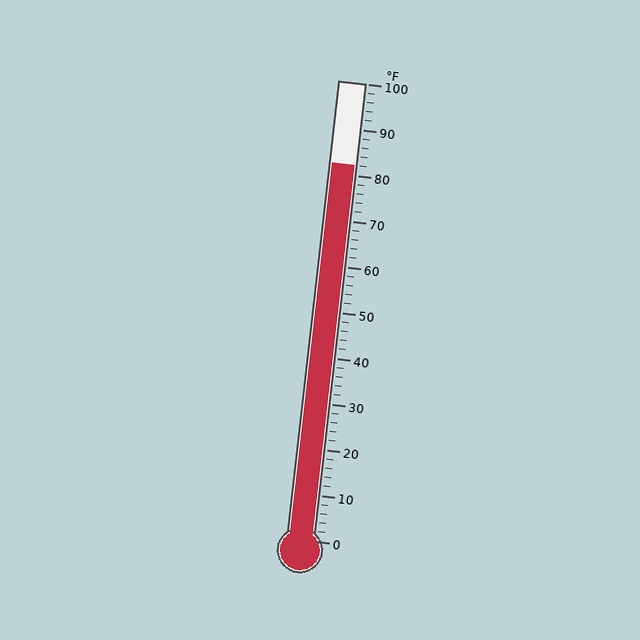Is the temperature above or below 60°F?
The temperature is above 60°F.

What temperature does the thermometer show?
The thermometer shows approximately 82°F.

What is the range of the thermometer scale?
The thermometer scale ranges from 0°F to 100°F.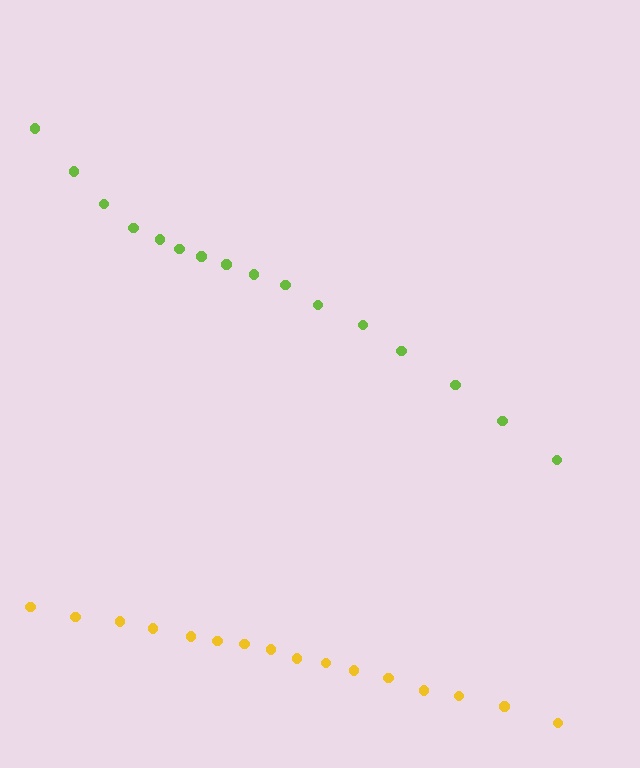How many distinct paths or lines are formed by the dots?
There are 2 distinct paths.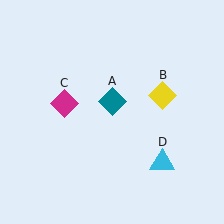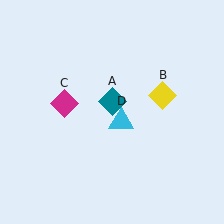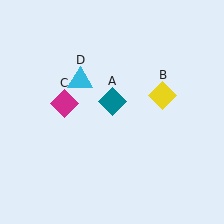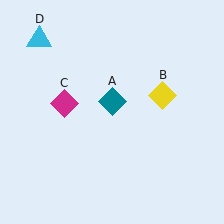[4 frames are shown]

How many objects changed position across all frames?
1 object changed position: cyan triangle (object D).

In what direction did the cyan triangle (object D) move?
The cyan triangle (object D) moved up and to the left.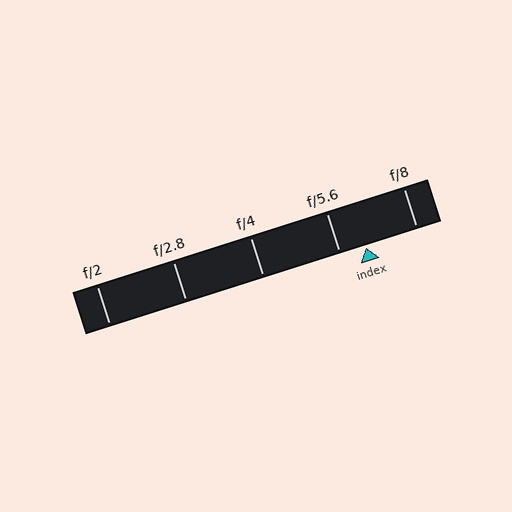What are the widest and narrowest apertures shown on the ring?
The widest aperture shown is f/2 and the narrowest is f/8.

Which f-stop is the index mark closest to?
The index mark is closest to f/5.6.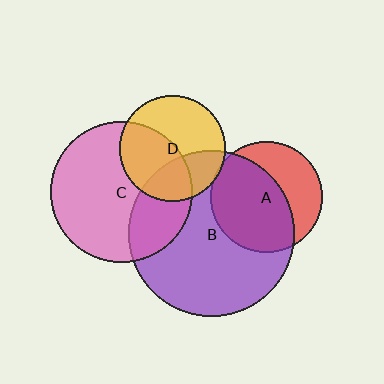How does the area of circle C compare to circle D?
Approximately 1.8 times.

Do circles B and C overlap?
Yes.